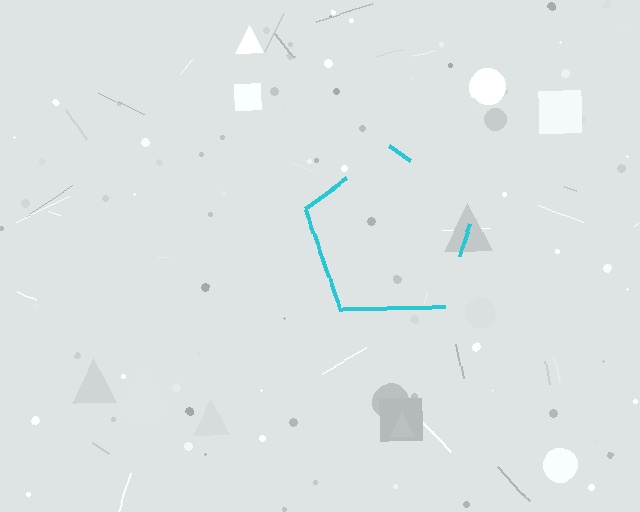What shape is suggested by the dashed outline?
The dashed outline suggests a pentagon.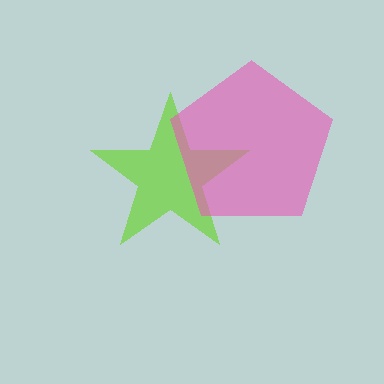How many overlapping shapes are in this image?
There are 2 overlapping shapes in the image.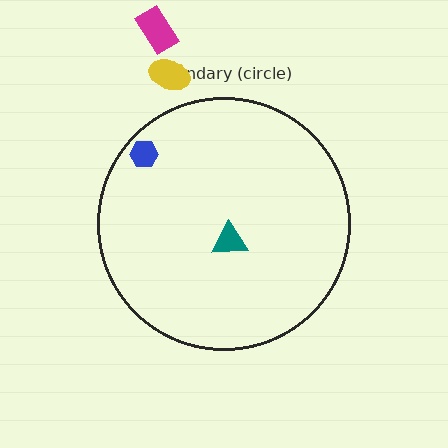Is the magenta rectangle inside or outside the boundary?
Outside.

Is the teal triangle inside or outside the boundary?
Inside.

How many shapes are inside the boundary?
2 inside, 2 outside.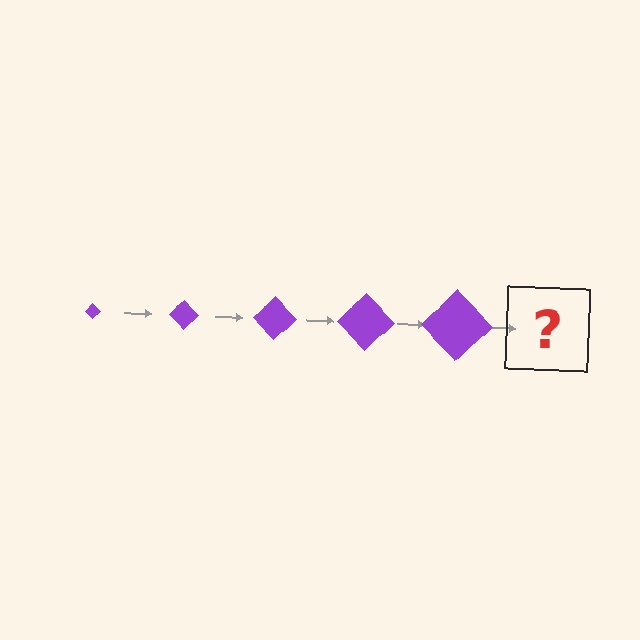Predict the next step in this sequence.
The next step is a purple diamond, larger than the previous one.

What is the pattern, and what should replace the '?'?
The pattern is that the diamond gets progressively larger each step. The '?' should be a purple diamond, larger than the previous one.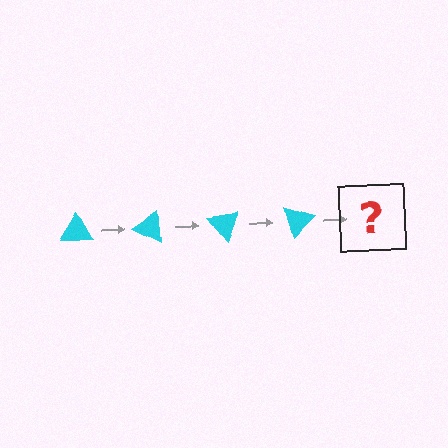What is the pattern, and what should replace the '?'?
The pattern is that the triangle rotates 25 degrees each step. The '?' should be a cyan triangle rotated 100 degrees.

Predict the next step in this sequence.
The next step is a cyan triangle rotated 100 degrees.